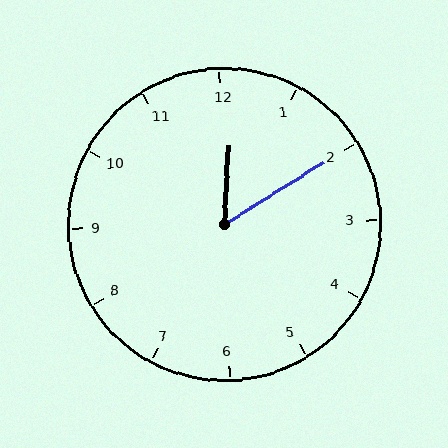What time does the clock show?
12:10.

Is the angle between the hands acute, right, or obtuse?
It is acute.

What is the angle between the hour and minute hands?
Approximately 55 degrees.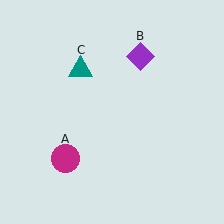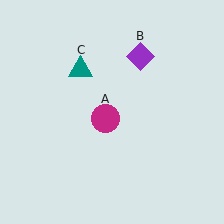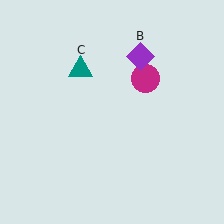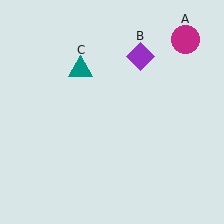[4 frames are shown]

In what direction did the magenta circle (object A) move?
The magenta circle (object A) moved up and to the right.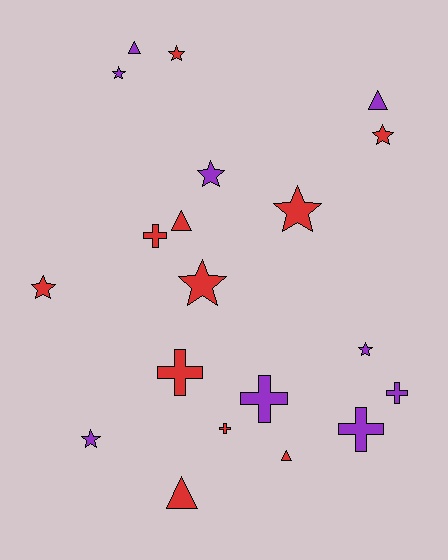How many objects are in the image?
There are 20 objects.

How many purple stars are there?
There are 4 purple stars.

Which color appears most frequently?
Red, with 11 objects.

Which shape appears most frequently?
Star, with 9 objects.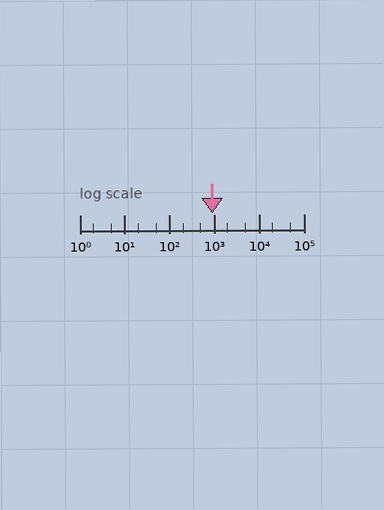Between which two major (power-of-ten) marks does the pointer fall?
The pointer is between 100 and 1000.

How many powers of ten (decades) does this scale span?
The scale spans 5 decades, from 1 to 100000.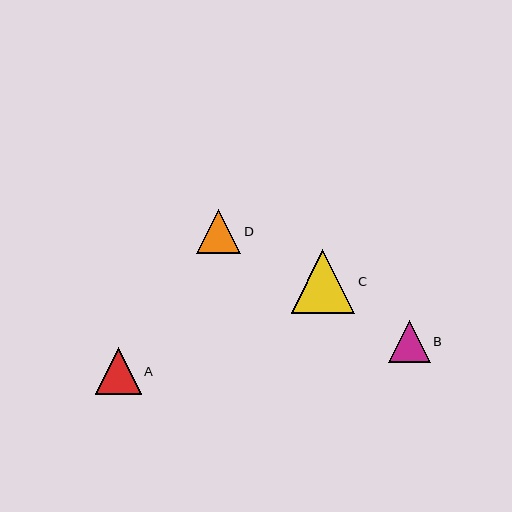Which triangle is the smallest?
Triangle B is the smallest with a size of approximately 42 pixels.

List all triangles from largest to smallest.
From largest to smallest: C, A, D, B.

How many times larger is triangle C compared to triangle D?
Triangle C is approximately 1.4 times the size of triangle D.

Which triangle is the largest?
Triangle C is the largest with a size of approximately 63 pixels.